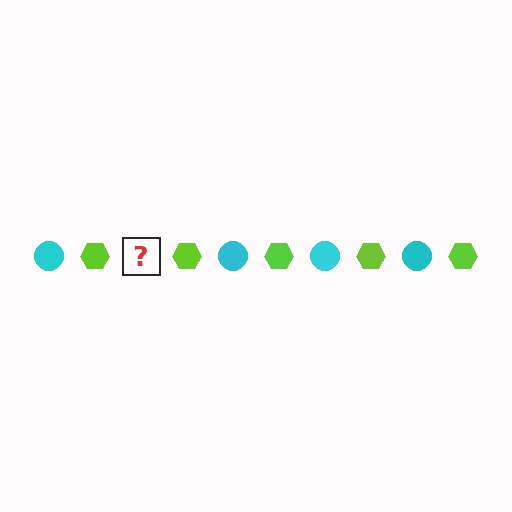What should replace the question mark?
The question mark should be replaced with a cyan circle.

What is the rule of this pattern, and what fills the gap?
The rule is that the pattern alternates between cyan circle and lime hexagon. The gap should be filled with a cyan circle.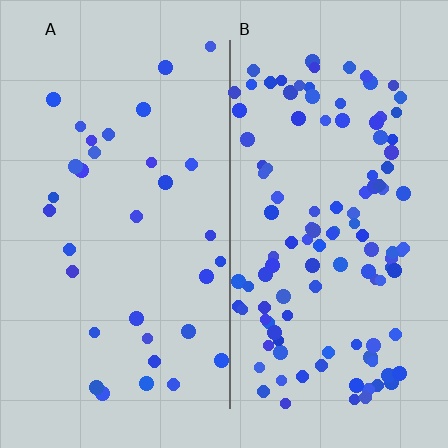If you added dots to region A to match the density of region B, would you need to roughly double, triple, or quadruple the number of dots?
Approximately triple.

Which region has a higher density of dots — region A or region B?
B (the right).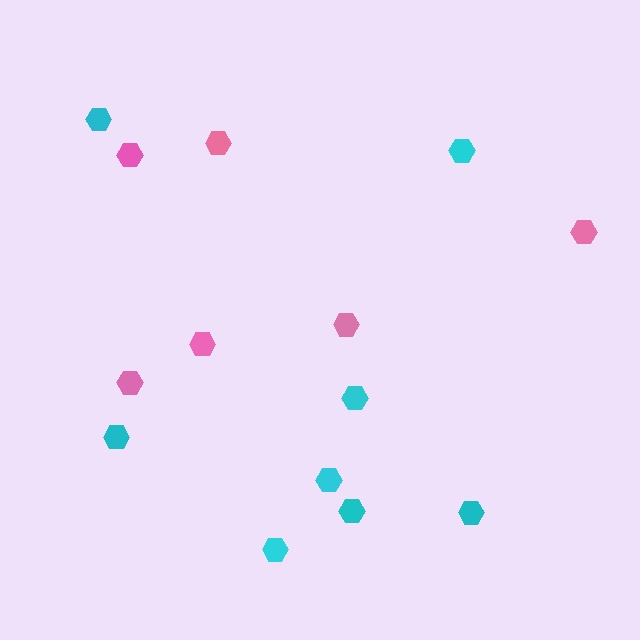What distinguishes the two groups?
There are 2 groups: one group of pink hexagons (6) and one group of cyan hexagons (8).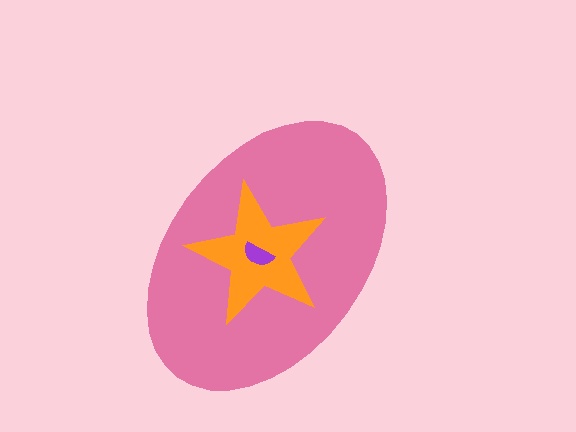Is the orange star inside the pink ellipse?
Yes.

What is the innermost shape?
The purple semicircle.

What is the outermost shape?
The pink ellipse.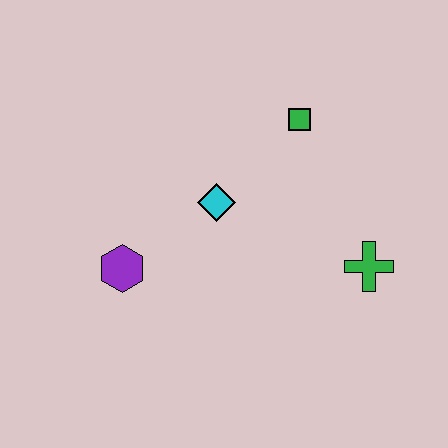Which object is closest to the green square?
The cyan diamond is closest to the green square.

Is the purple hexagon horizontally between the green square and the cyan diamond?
No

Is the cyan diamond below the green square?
Yes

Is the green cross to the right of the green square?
Yes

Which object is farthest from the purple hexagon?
The green cross is farthest from the purple hexagon.